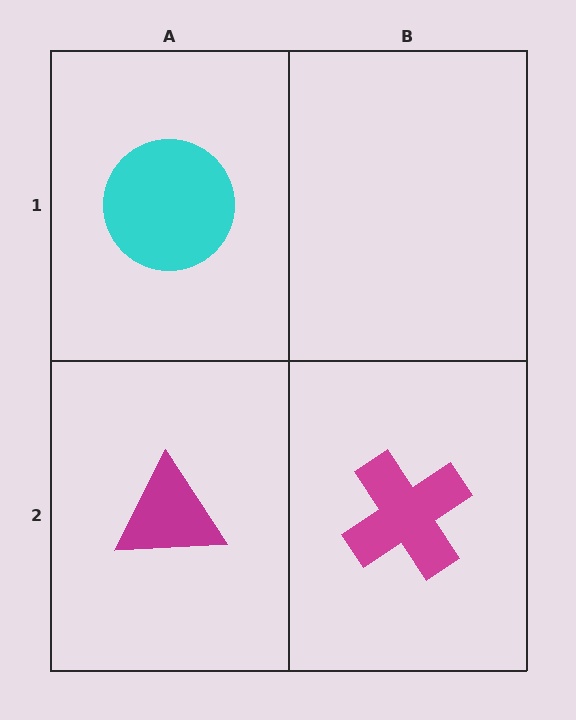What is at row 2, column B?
A magenta cross.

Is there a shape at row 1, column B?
No, that cell is empty.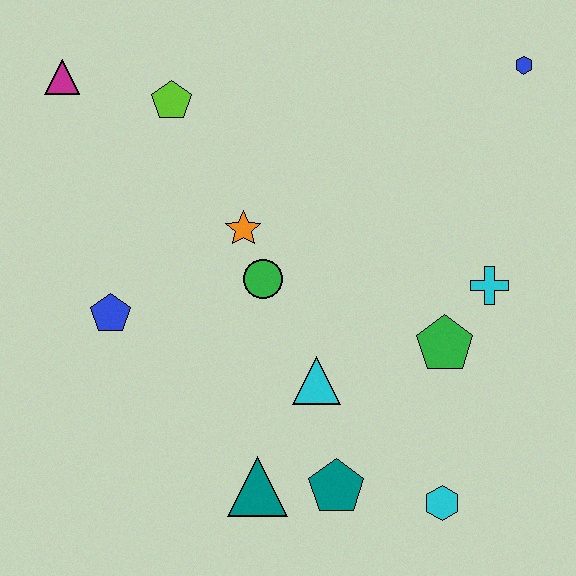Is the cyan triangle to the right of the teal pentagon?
No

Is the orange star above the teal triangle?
Yes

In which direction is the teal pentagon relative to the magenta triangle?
The teal pentagon is below the magenta triangle.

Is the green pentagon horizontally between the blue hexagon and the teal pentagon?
Yes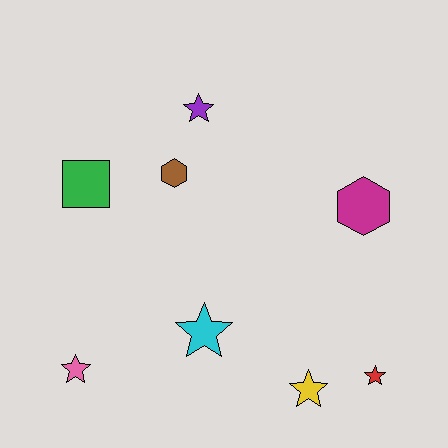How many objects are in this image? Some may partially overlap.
There are 8 objects.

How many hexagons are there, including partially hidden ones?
There are 2 hexagons.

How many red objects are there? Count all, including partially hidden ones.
There is 1 red object.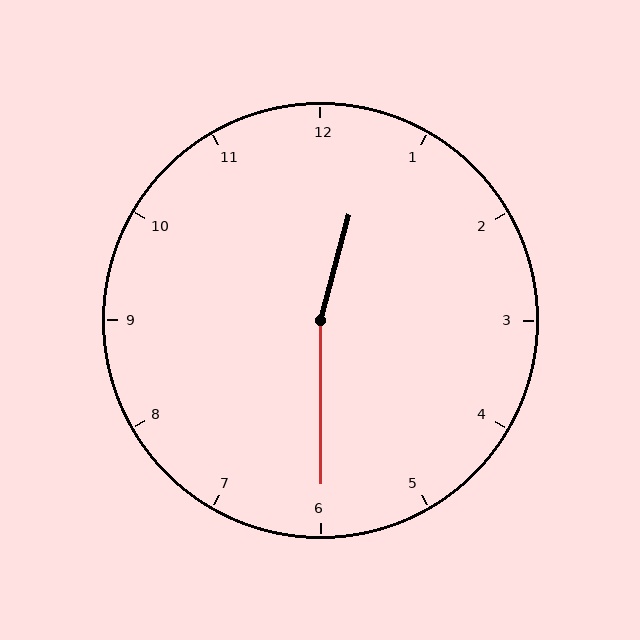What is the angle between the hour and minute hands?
Approximately 165 degrees.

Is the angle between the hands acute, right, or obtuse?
It is obtuse.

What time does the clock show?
12:30.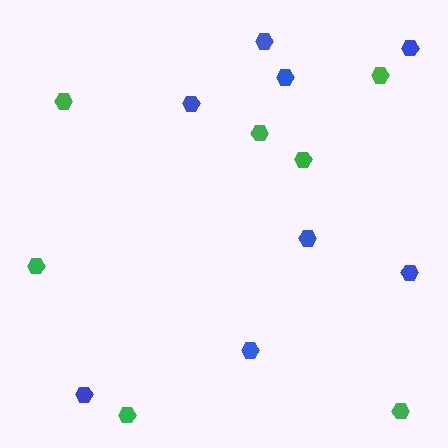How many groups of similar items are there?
There are 2 groups: one group of green hexagons (7) and one group of blue hexagons (8).